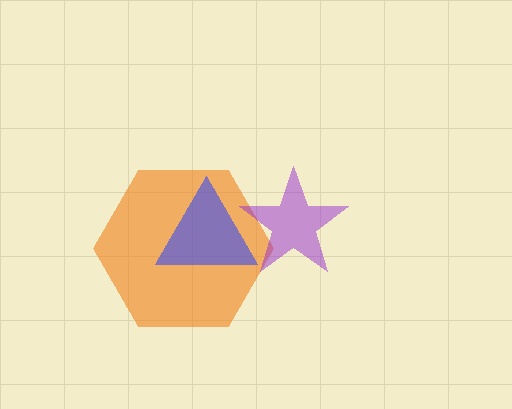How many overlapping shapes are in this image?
There are 3 overlapping shapes in the image.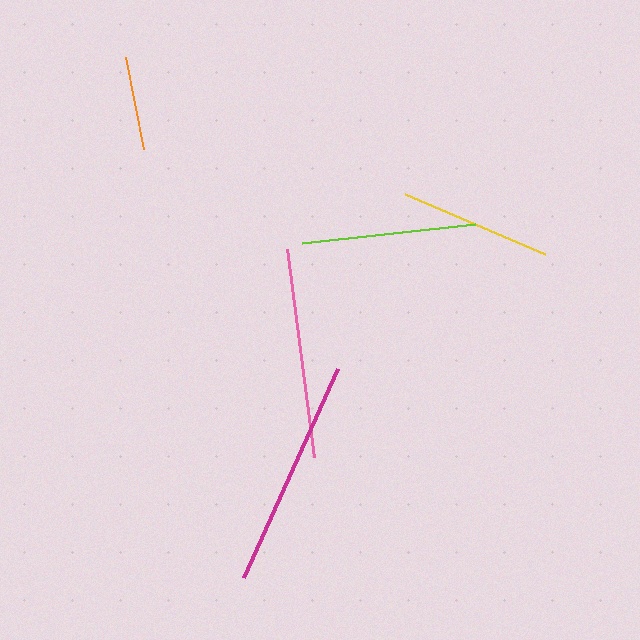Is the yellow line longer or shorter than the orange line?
The yellow line is longer than the orange line.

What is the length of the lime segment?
The lime segment is approximately 174 pixels long.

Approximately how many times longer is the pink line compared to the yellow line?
The pink line is approximately 1.4 times the length of the yellow line.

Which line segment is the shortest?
The orange line is the shortest at approximately 94 pixels.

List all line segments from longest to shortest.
From longest to shortest: magenta, pink, lime, yellow, orange.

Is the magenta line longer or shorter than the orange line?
The magenta line is longer than the orange line.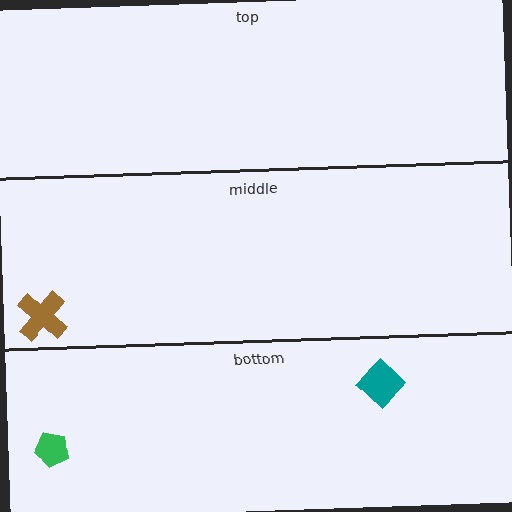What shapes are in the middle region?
The brown cross.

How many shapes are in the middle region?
1.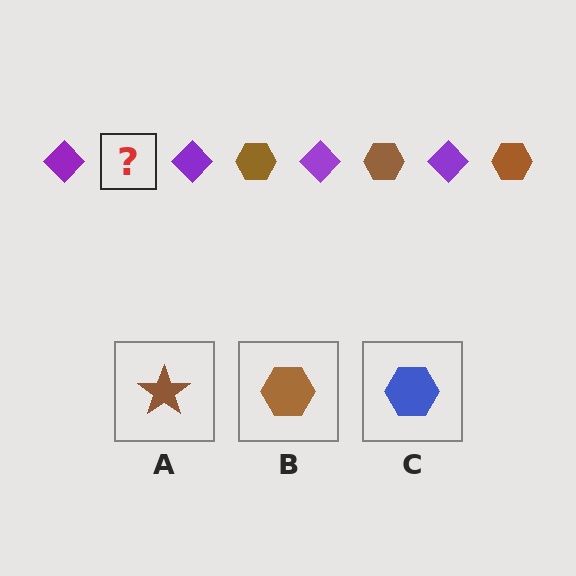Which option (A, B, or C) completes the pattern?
B.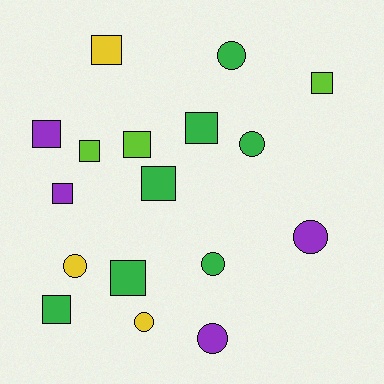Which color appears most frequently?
Green, with 7 objects.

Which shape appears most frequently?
Square, with 10 objects.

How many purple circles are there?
There are 2 purple circles.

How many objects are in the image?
There are 17 objects.